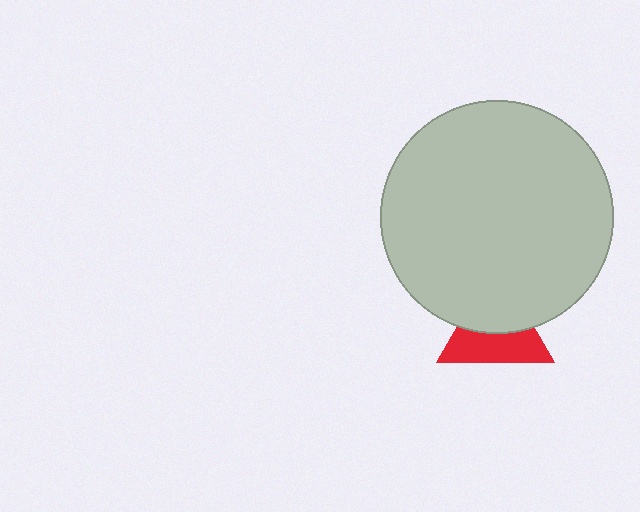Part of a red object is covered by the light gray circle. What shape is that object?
It is a triangle.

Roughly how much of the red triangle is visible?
About half of it is visible (roughly 52%).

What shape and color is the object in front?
The object in front is a light gray circle.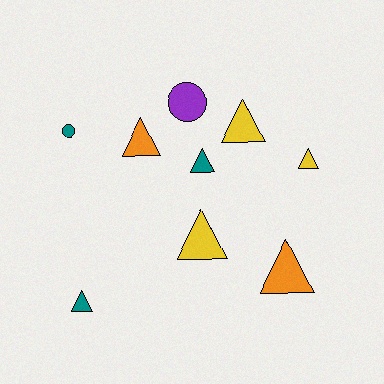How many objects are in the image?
There are 9 objects.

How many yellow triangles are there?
There are 3 yellow triangles.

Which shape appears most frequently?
Triangle, with 7 objects.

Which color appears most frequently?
Yellow, with 3 objects.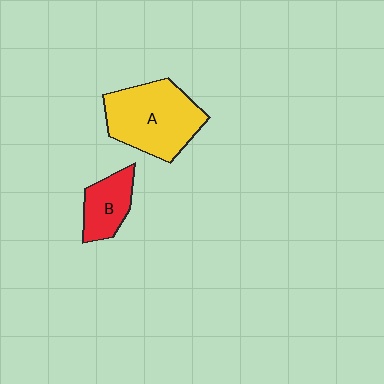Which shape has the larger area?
Shape A (yellow).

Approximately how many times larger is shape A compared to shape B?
Approximately 2.1 times.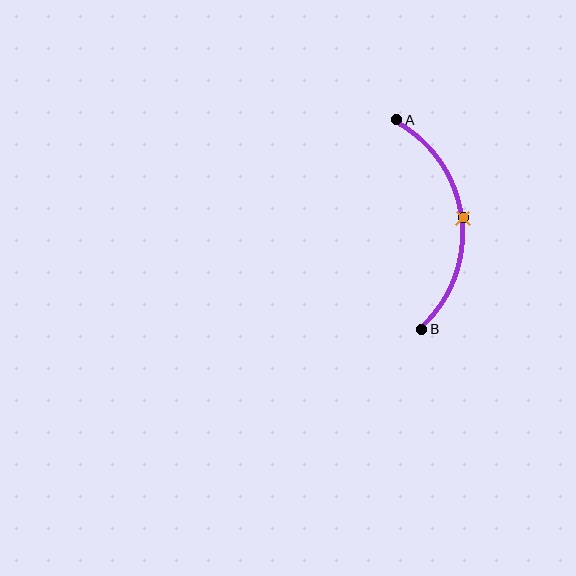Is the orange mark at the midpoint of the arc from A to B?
Yes. The orange mark lies on the arc at equal arc-length from both A and B — it is the arc midpoint.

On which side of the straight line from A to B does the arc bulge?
The arc bulges to the right of the straight line connecting A and B.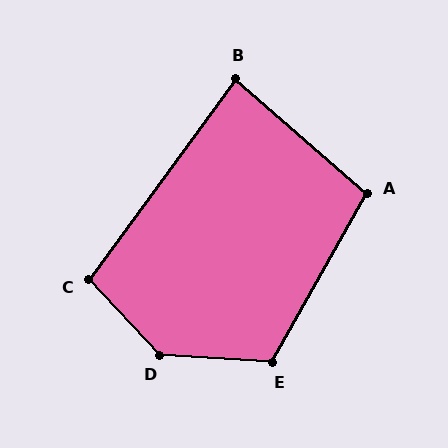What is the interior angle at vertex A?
Approximately 102 degrees (obtuse).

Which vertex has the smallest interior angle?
B, at approximately 85 degrees.